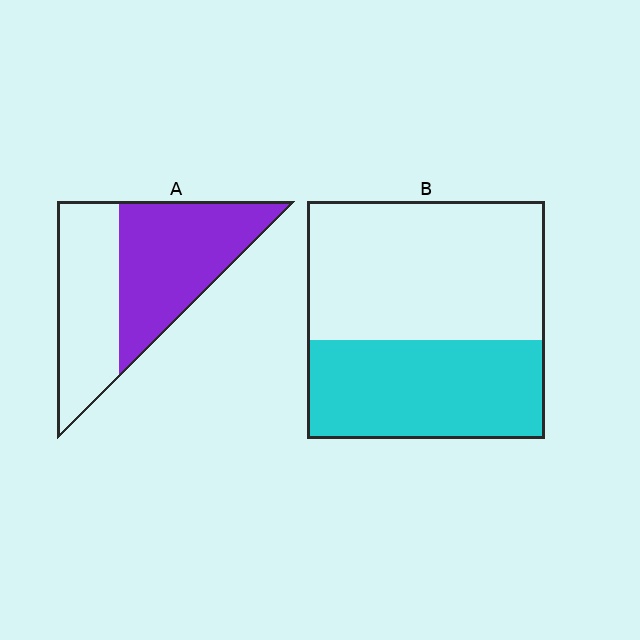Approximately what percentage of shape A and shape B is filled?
A is approximately 55% and B is approximately 40%.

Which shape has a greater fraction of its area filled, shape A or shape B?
Shape A.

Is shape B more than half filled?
No.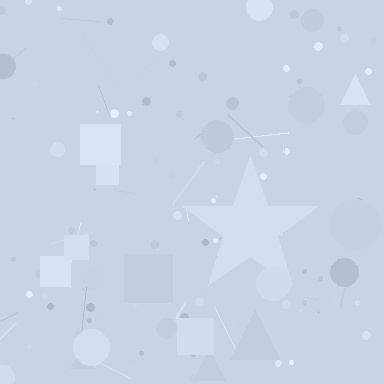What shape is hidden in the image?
A star is hidden in the image.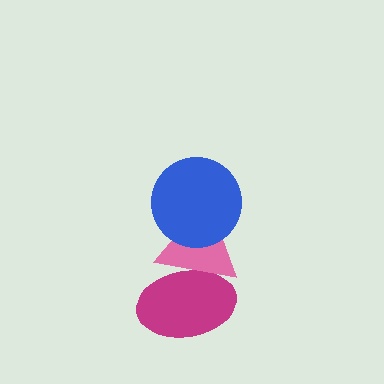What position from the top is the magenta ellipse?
The magenta ellipse is 3rd from the top.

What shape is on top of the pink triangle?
The blue circle is on top of the pink triangle.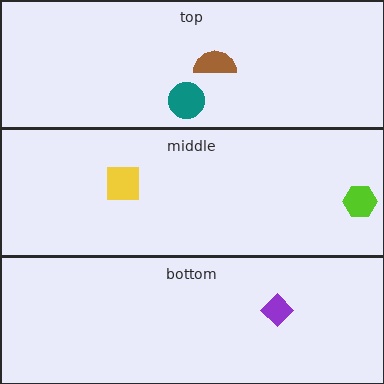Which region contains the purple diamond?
The bottom region.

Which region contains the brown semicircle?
The top region.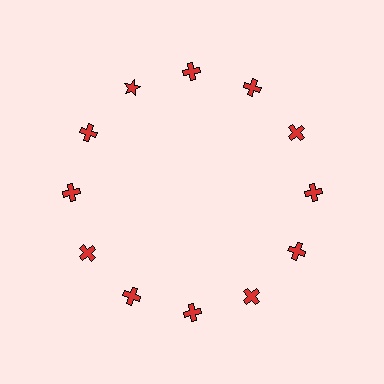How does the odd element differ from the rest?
It has a different shape: star instead of cross.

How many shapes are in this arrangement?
There are 12 shapes arranged in a ring pattern.